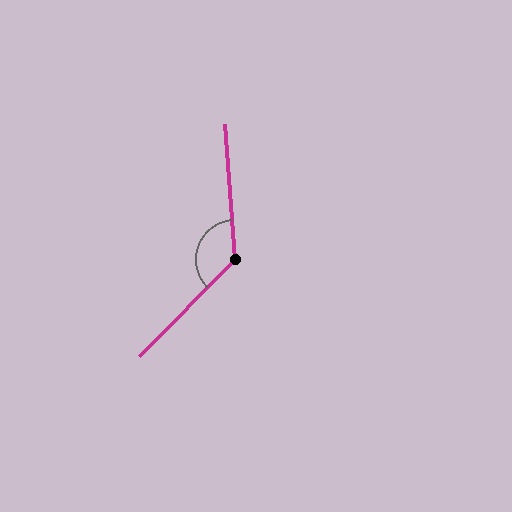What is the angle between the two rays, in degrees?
Approximately 131 degrees.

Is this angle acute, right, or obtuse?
It is obtuse.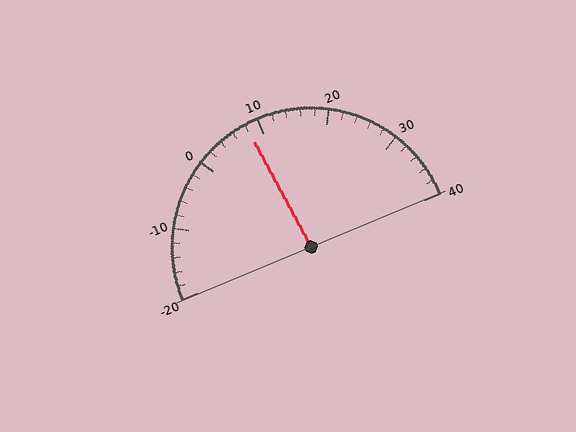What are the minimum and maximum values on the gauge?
The gauge ranges from -20 to 40.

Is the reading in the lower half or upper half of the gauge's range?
The reading is in the lower half of the range (-20 to 40).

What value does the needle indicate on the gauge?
The needle indicates approximately 8.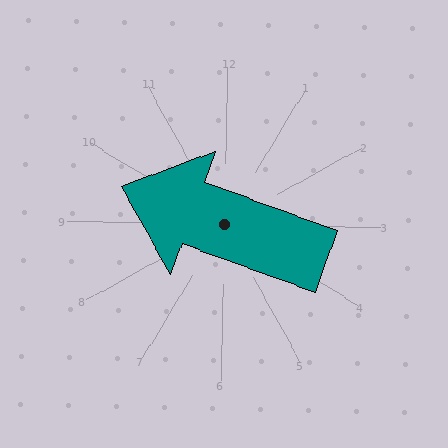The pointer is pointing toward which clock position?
Roughly 10 o'clock.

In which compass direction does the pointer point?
West.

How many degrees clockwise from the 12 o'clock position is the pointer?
Approximately 289 degrees.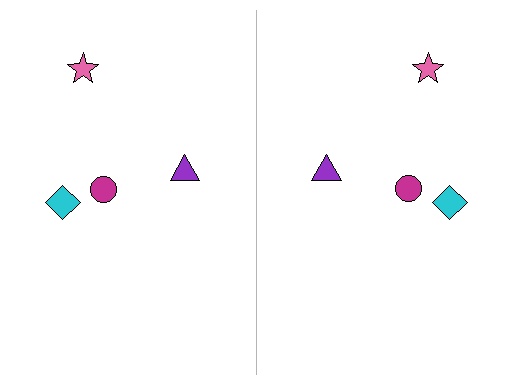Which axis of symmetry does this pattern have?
The pattern has a vertical axis of symmetry running through the center of the image.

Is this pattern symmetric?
Yes, this pattern has bilateral (reflection) symmetry.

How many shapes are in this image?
There are 8 shapes in this image.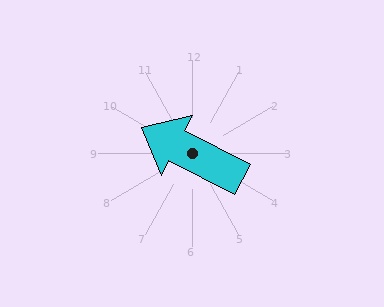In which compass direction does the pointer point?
Northwest.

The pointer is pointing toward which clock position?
Roughly 10 o'clock.